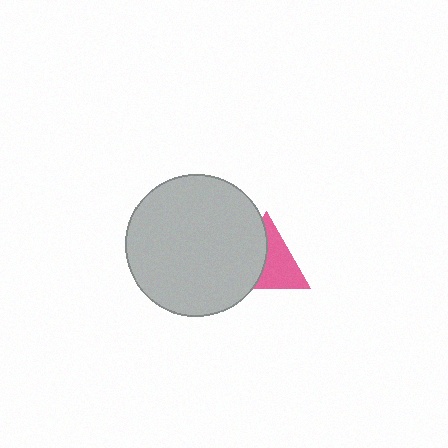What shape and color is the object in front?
The object in front is a light gray circle.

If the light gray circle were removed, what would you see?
You would see the complete pink triangle.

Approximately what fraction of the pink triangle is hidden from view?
Roughly 46% of the pink triangle is hidden behind the light gray circle.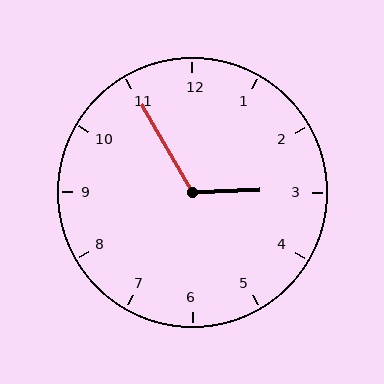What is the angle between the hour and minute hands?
Approximately 118 degrees.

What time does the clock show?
2:55.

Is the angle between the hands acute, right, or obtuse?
It is obtuse.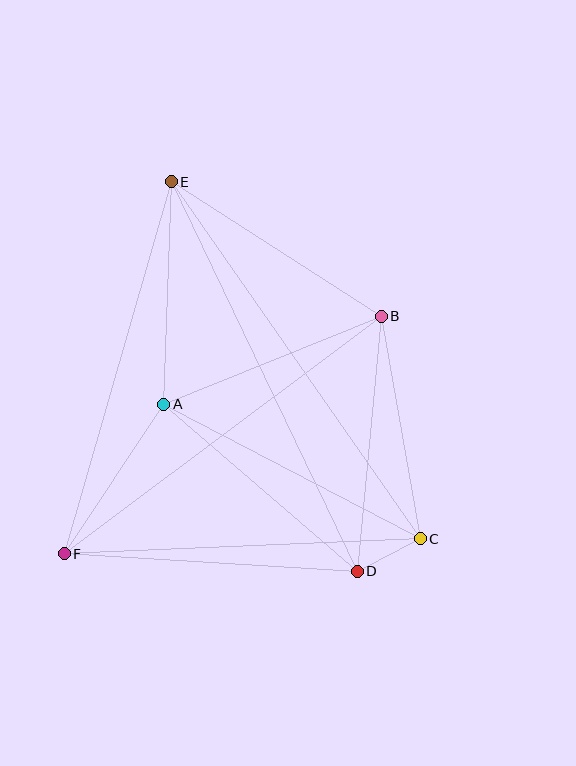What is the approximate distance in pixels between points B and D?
The distance between B and D is approximately 256 pixels.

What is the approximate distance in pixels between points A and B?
The distance between A and B is approximately 235 pixels.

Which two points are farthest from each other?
Points C and E are farthest from each other.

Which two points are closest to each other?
Points C and D are closest to each other.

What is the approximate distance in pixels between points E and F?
The distance between E and F is approximately 387 pixels.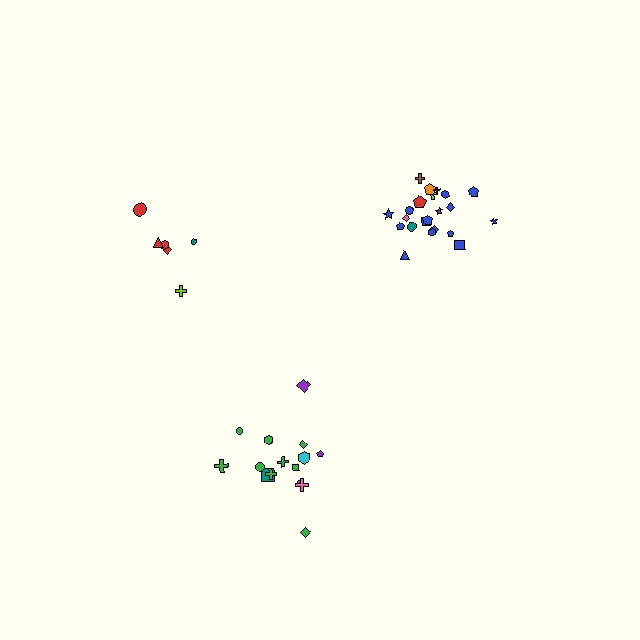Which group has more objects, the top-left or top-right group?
The top-right group.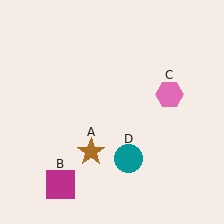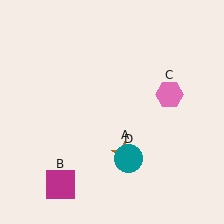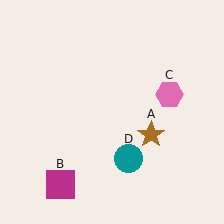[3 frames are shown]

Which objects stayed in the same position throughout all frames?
Magenta square (object B) and pink hexagon (object C) and teal circle (object D) remained stationary.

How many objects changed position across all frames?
1 object changed position: brown star (object A).